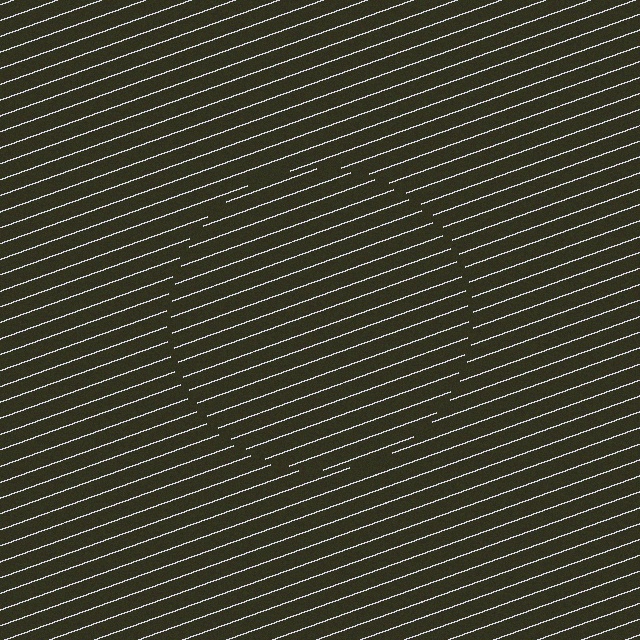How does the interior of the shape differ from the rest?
The interior of the shape contains the same grating, shifted by half a period — the contour is defined by the phase discontinuity where line-ends from the inner and outer gratings abut.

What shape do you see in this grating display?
An illusory circle. The interior of the shape contains the same grating, shifted by half a period — the contour is defined by the phase discontinuity where line-ends from the inner and outer gratings abut.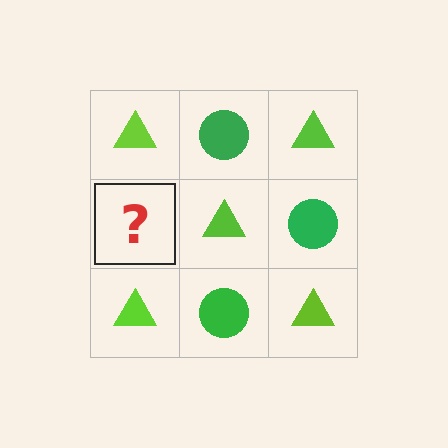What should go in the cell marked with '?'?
The missing cell should contain a green circle.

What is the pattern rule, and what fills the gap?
The rule is that it alternates lime triangle and green circle in a checkerboard pattern. The gap should be filled with a green circle.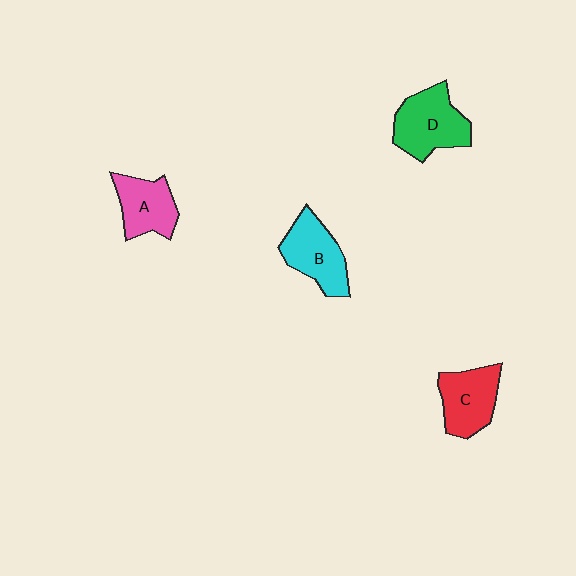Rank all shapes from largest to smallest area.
From largest to smallest: D (green), B (cyan), C (red), A (pink).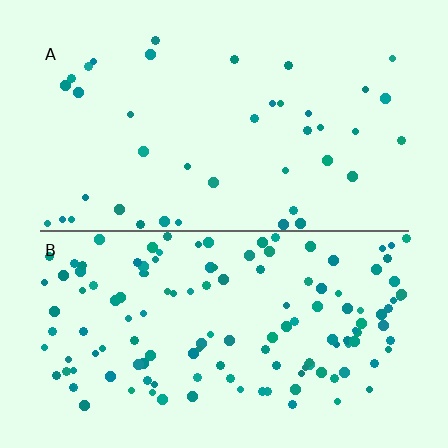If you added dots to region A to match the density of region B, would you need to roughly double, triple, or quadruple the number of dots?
Approximately triple.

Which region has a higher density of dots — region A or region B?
B (the bottom).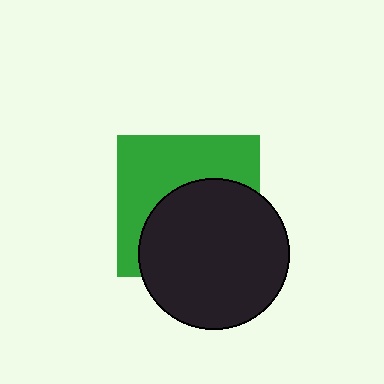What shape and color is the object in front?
The object in front is a black circle.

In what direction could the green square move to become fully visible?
The green square could move up. That would shift it out from behind the black circle entirely.